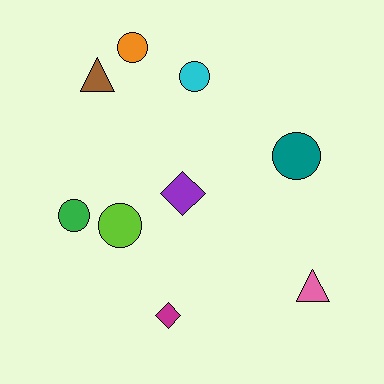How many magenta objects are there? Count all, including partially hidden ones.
There is 1 magenta object.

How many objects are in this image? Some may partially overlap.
There are 9 objects.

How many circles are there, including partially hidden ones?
There are 5 circles.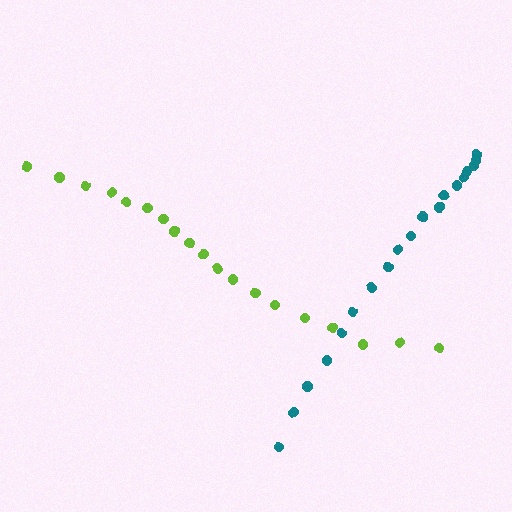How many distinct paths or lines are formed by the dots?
There are 2 distinct paths.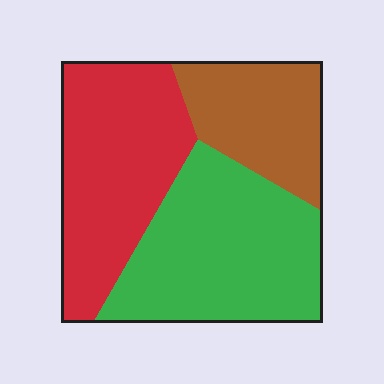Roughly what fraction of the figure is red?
Red covers roughly 35% of the figure.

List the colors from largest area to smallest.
From largest to smallest: green, red, brown.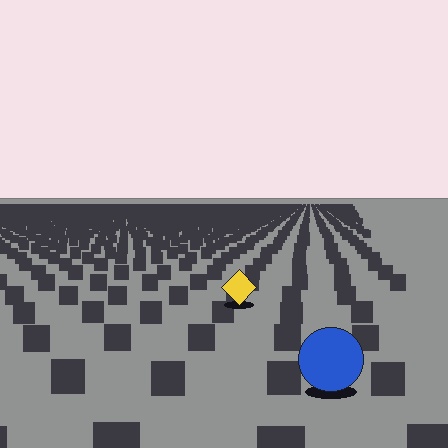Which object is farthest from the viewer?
The yellow diamond is farthest from the viewer. It appears smaller and the ground texture around it is denser.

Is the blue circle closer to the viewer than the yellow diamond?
Yes. The blue circle is closer — you can tell from the texture gradient: the ground texture is coarser near it.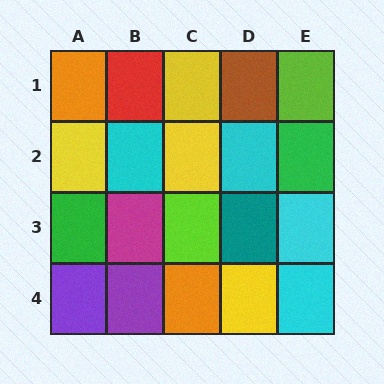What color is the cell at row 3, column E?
Cyan.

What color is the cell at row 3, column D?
Teal.